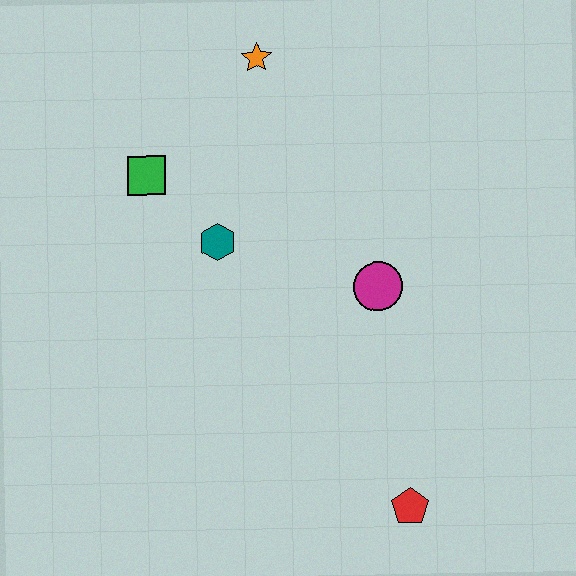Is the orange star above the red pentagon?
Yes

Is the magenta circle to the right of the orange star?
Yes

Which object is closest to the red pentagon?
The magenta circle is closest to the red pentagon.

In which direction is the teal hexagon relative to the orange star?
The teal hexagon is below the orange star.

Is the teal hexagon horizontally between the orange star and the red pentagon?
No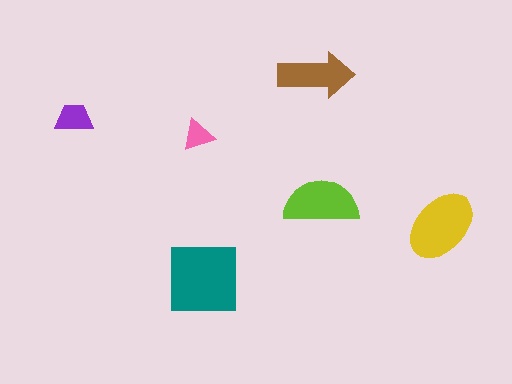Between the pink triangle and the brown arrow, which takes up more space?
The brown arrow.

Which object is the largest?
The teal square.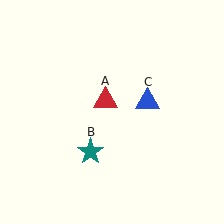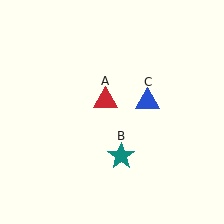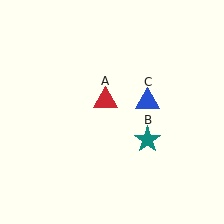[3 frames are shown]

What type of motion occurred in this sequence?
The teal star (object B) rotated counterclockwise around the center of the scene.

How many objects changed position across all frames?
1 object changed position: teal star (object B).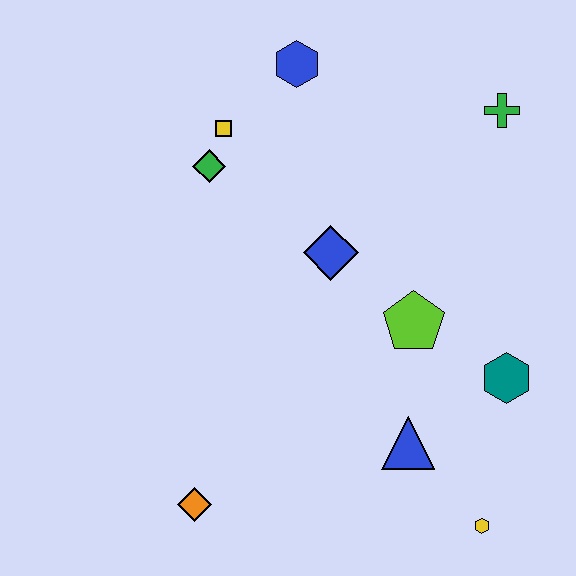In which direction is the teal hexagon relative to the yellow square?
The teal hexagon is to the right of the yellow square.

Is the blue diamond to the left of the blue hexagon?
No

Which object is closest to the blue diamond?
The lime pentagon is closest to the blue diamond.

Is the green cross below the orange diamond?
No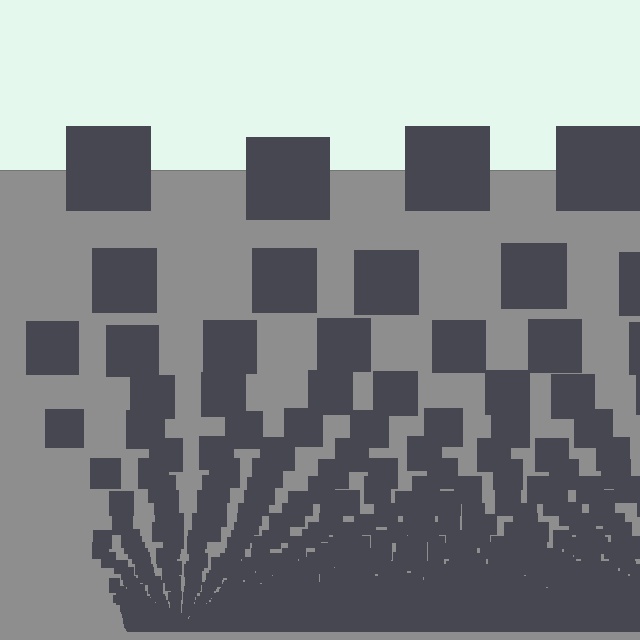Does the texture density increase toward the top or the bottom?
Density increases toward the bottom.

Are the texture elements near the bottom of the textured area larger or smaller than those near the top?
Smaller. The gradient is inverted — elements near the bottom are smaller and denser.